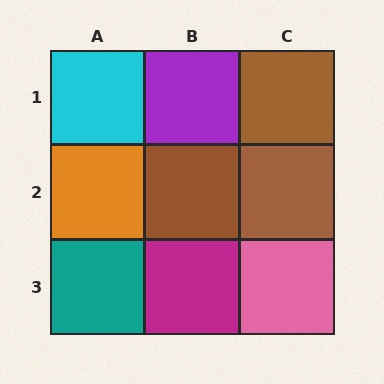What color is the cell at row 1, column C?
Brown.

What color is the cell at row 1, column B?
Purple.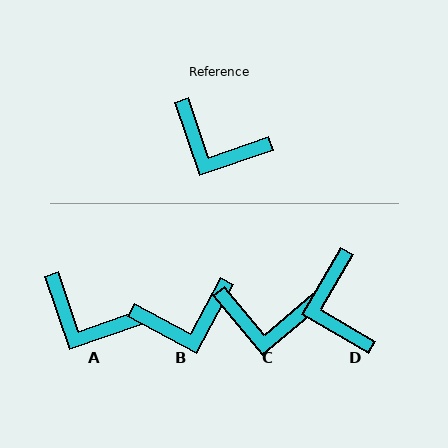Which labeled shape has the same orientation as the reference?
A.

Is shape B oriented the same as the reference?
No, it is off by about 43 degrees.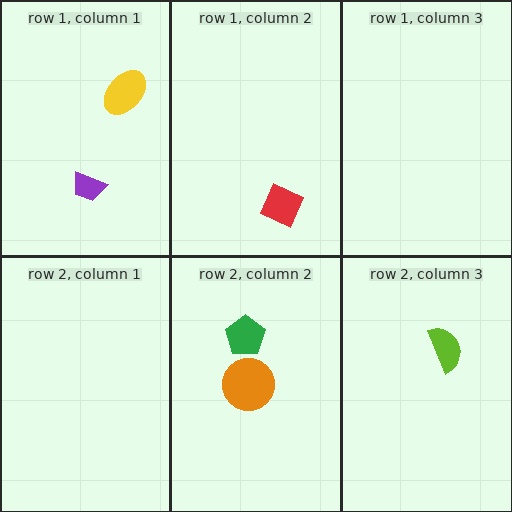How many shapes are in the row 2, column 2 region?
2.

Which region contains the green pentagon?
The row 2, column 2 region.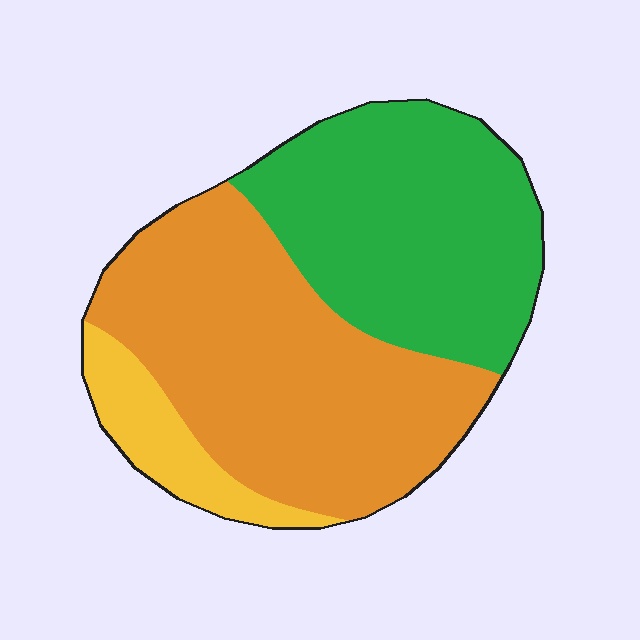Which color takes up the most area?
Orange, at roughly 50%.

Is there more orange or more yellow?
Orange.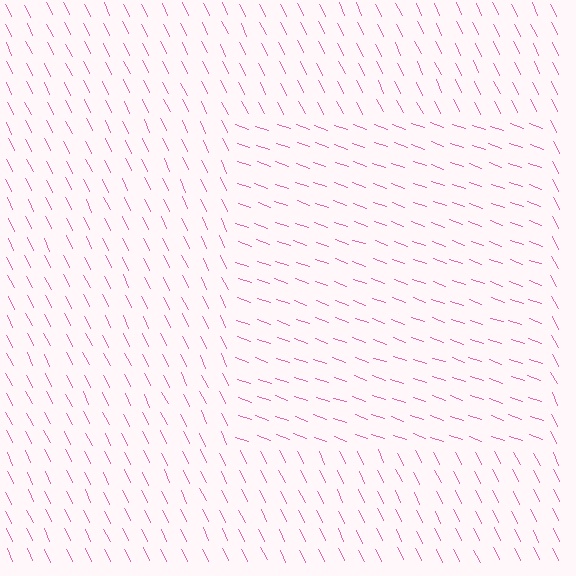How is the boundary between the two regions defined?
The boundary is defined purely by a change in line orientation (approximately 45 degrees difference). All lines are the same color and thickness.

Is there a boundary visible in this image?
Yes, there is a texture boundary formed by a change in line orientation.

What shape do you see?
I see a rectangle.